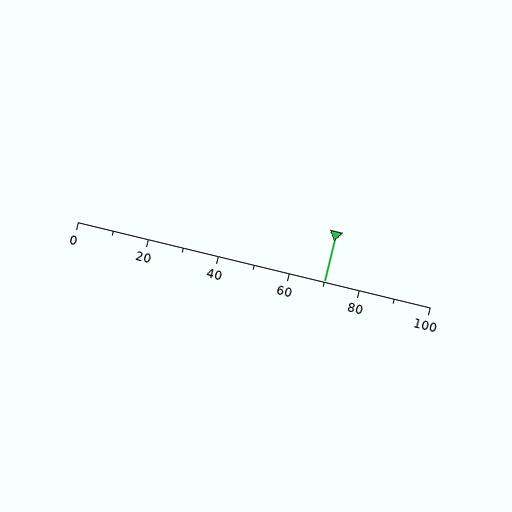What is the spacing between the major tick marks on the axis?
The major ticks are spaced 20 apart.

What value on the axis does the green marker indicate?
The marker indicates approximately 70.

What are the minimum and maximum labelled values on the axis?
The axis runs from 0 to 100.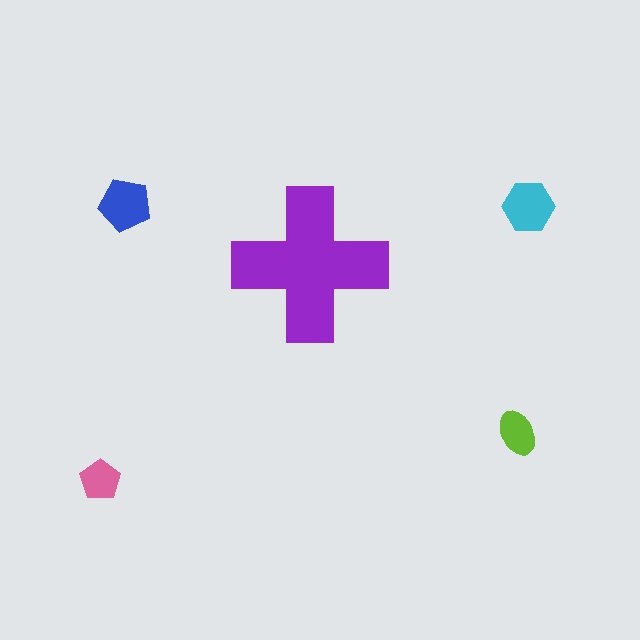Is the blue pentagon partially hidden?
No, the blue pentagon is fully visible.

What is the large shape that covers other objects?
A purple cross.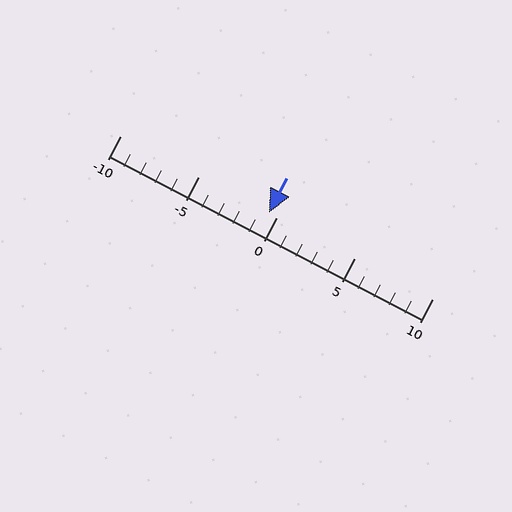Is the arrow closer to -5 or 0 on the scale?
The arrow is closer to 0.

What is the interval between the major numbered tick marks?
The major tick marks are spaced 5 units apart.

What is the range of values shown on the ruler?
The ruler shows values from -10 to 10.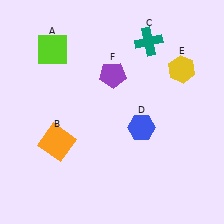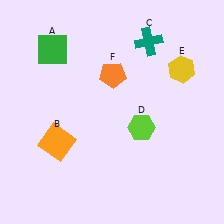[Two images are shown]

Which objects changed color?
A changed from lime to green. D changed from blue to lime. F changed from purple to orange.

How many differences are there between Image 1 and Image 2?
There are 3 differences between the two images.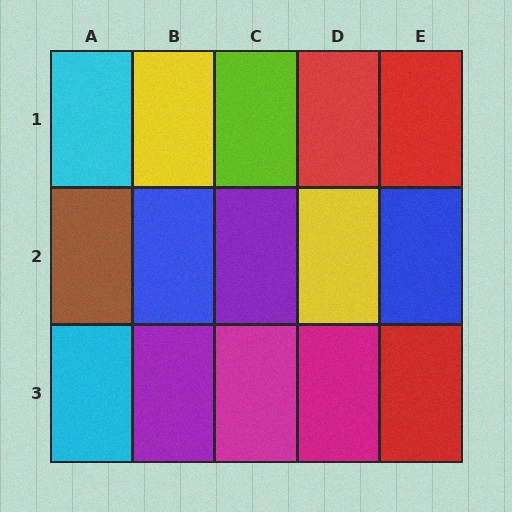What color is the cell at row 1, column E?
Red.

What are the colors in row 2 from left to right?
Brown, blue, purple, yellow, blue.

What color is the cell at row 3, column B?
Purple.